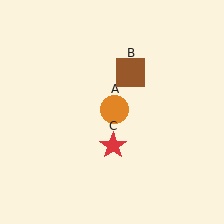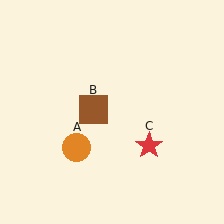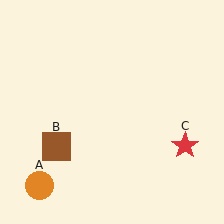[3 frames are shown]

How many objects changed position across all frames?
3 objects changed position: orange circle (object A), brown square (object B), red star (object C).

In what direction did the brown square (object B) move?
The brown square (object B) moved down and to the left.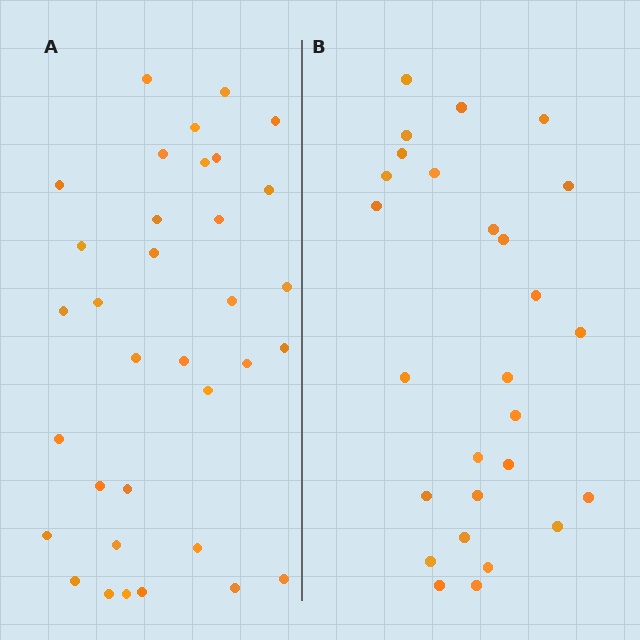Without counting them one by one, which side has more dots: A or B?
Region A (the left region) has more dots.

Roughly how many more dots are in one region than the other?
Region A has roughly 8 or so more dots than region B.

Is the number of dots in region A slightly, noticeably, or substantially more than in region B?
Region A has noticeably more, but not dramatically so. The ratio is roughly 1.3 to 1.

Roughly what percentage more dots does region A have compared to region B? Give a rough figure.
About 25% more.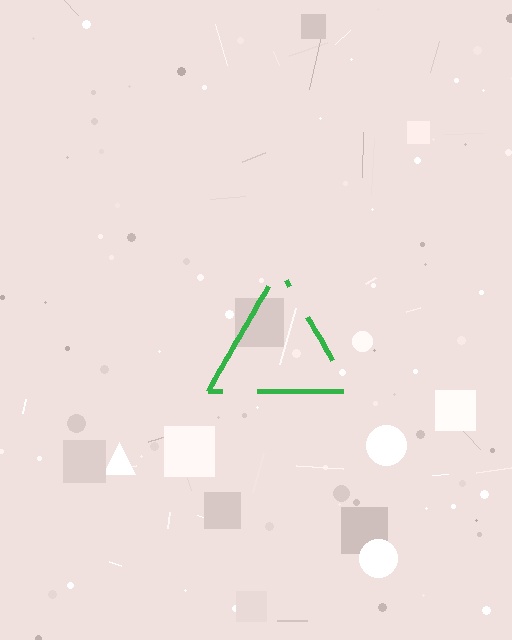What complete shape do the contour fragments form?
The contour fragments form a triangle.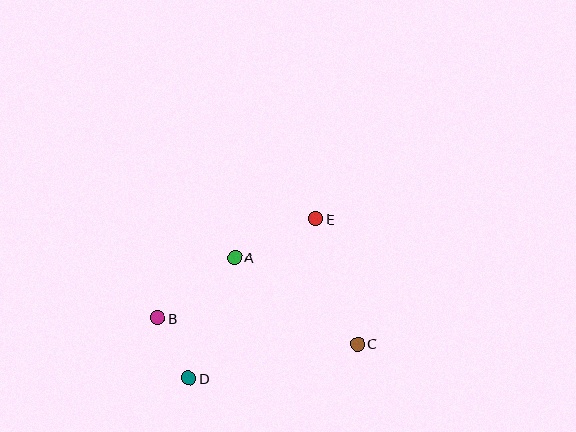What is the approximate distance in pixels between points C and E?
The distance between C and E is approximately 132 pixels.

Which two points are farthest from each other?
Points D and E are farthest from each other.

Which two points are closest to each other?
Points B and D are closest to each other.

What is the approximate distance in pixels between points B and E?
The distance between B and E is approximately 186 pixels.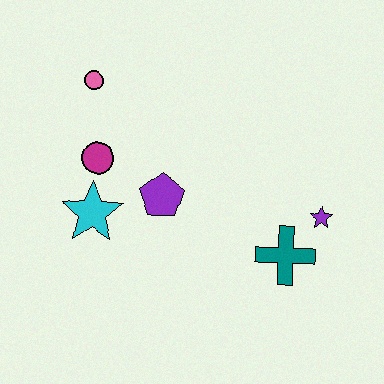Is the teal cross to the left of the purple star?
Yes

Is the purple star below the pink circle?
Yes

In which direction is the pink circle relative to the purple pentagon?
The pink circle is above the purple pentagon.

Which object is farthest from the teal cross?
The pink circle is farthest from the teal cross.